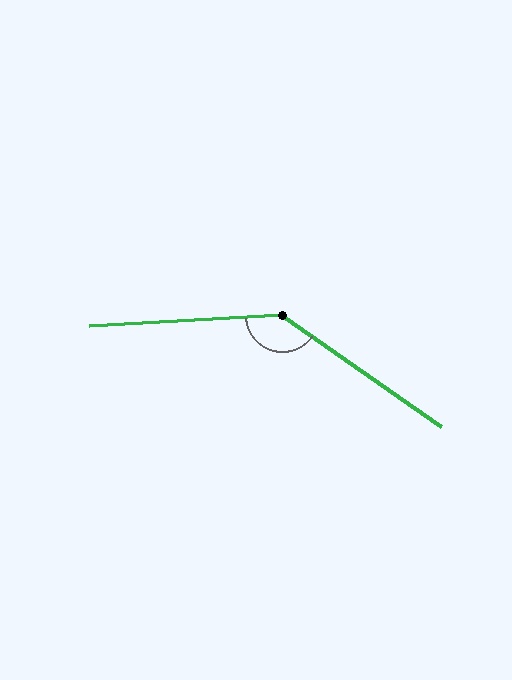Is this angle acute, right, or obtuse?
It is obtuse.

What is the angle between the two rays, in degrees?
Approximately 141 degrees.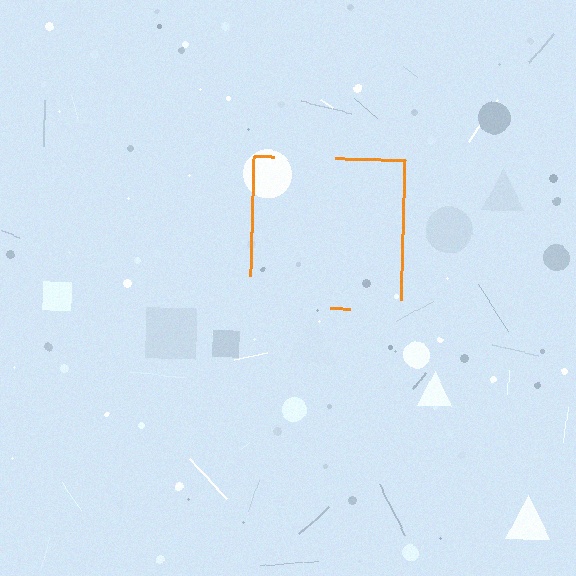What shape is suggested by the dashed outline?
The dashed outline suggests a square.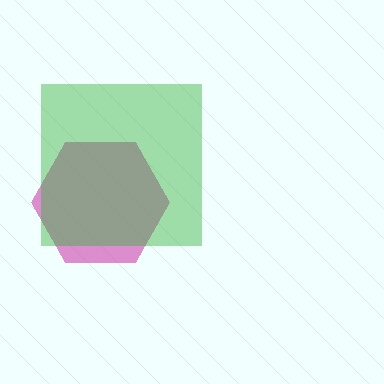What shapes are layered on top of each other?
The layered shapes are: a magenta hexagon, a green square.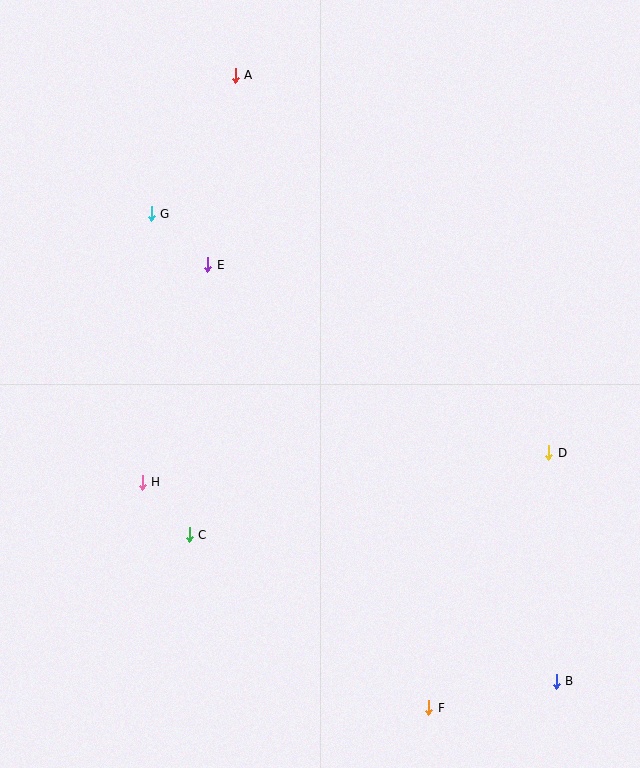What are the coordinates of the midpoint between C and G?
The midpoint between C and G is at (170, 374).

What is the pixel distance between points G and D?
The distance between G and D is 464 pixels.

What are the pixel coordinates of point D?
Point D is at (549, 453).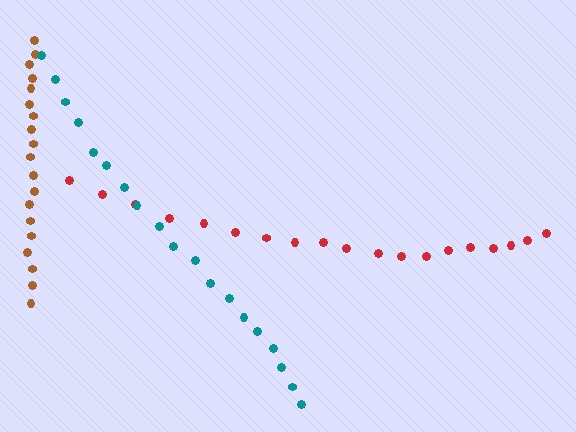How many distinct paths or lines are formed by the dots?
There are 3 distinct paths.